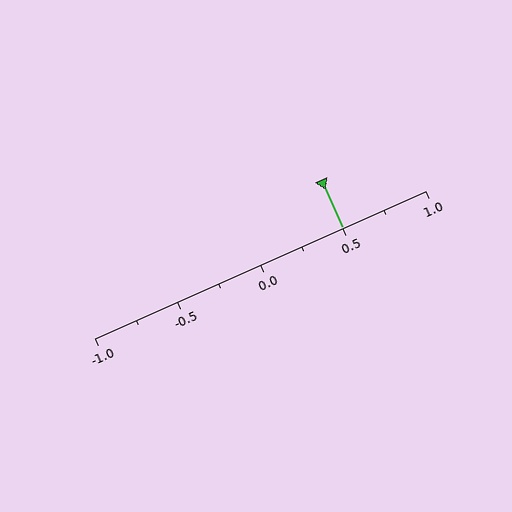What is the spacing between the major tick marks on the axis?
The major ticks are spaced 0.5 apart.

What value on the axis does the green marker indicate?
The marker indicates approximately 0.5.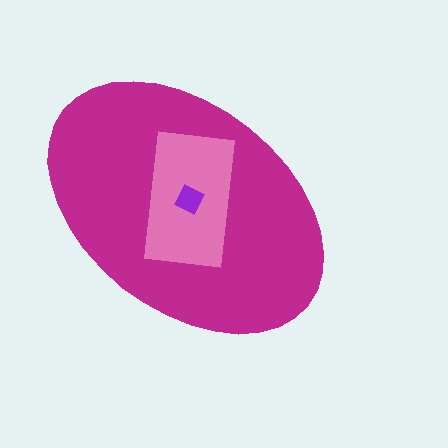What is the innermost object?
The purple diamond.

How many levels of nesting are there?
3.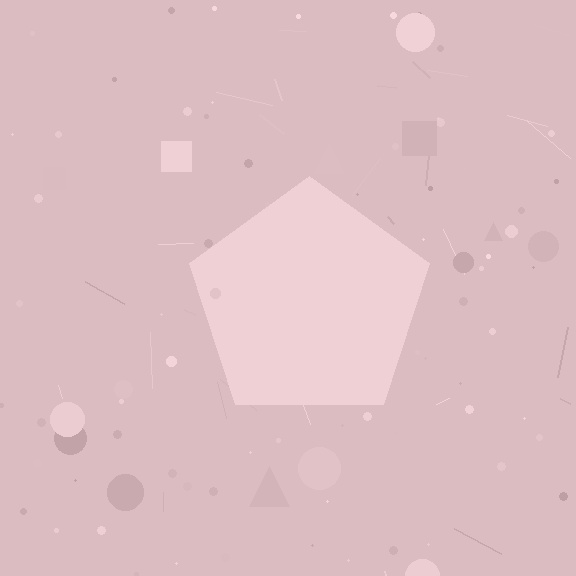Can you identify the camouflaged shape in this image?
The camouflaged shape is a pentagon.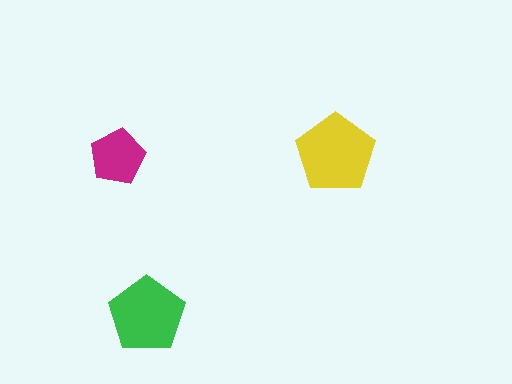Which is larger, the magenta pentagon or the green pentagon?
The green one.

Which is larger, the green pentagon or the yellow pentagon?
The yellow one.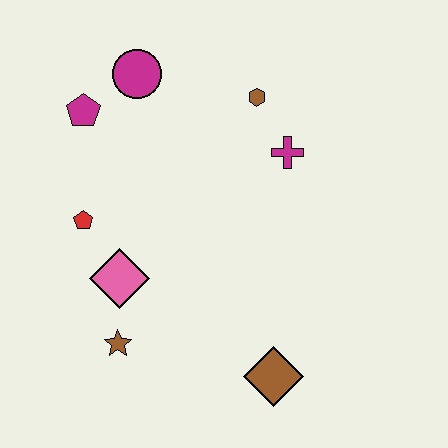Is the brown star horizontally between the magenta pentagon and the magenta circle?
Yes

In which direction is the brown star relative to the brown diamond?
The brown star is to the left of the brown diamond.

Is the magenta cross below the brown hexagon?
Yes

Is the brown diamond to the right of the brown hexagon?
Yes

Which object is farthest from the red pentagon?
The brown diamond is farthest from the red pentagon.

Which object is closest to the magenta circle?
The magenta pentagon is closest to the magenta circle.